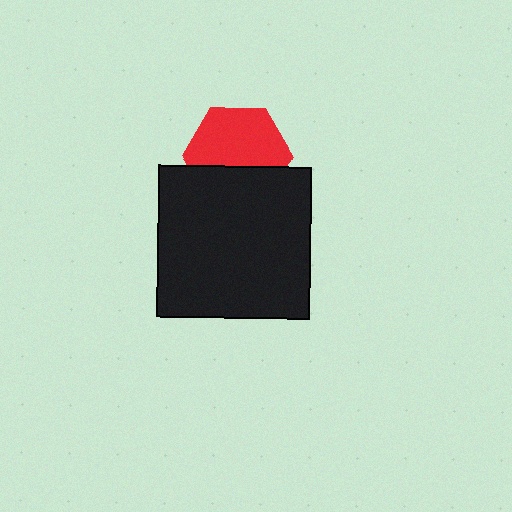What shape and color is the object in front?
The object in front is a black square.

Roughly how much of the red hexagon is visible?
About half of it is visible (roughly 62%).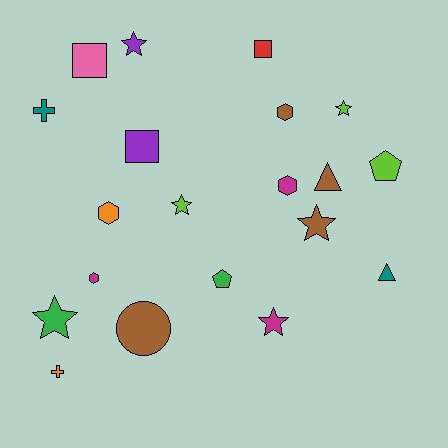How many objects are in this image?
There are 20 objects.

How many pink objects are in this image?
There is 1 pink object.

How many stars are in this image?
There are 6 stars.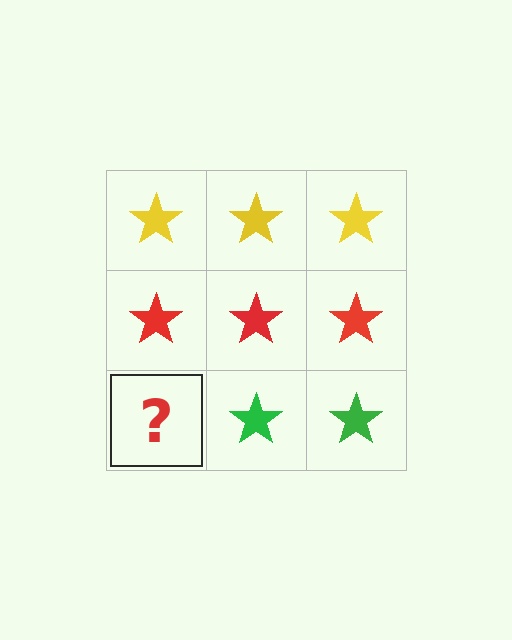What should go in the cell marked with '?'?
The missing cell should contain a green star.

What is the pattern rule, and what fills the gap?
The rule is that each row has a consistent color. The gap should be filled with a green star.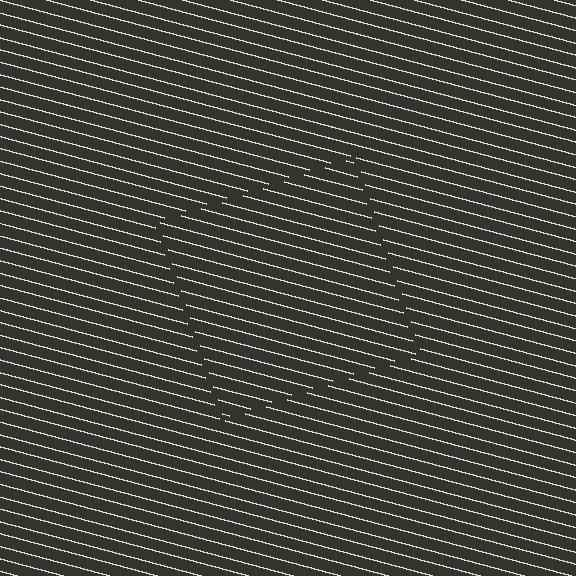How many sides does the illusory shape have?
4 sides — the line-ends trace a square.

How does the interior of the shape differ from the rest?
The interior of the shape contains the same grating, shifted by half a period — the contour is defined by the phase discontinuity where line-ends from the inner and outer gratings abut.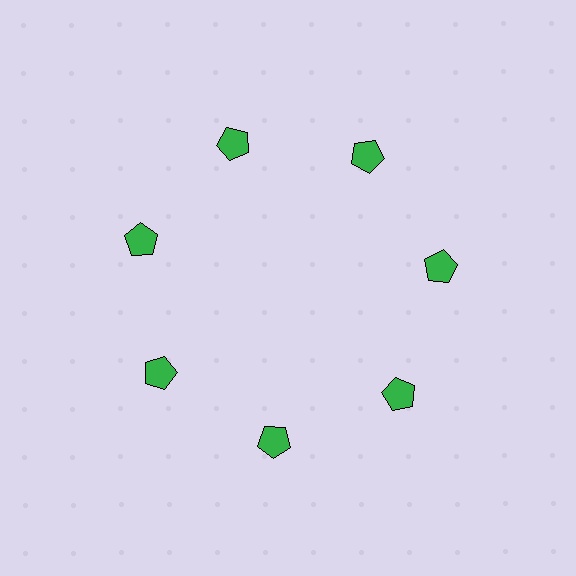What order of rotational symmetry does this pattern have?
This pattern has 7-fold rotational symmetry.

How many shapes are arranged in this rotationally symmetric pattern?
There are 7 shapes, arranged in 7 groups of 1.